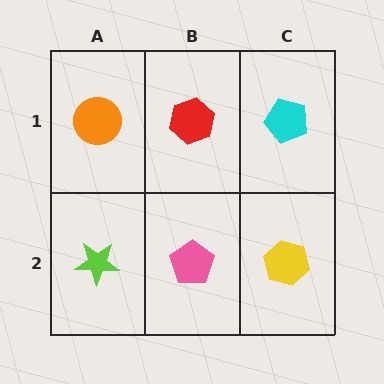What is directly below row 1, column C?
A yellow hexagon.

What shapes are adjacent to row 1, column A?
A lime star (row 2, column A), a red hexagon (row 1, column B).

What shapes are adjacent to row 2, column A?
An orange circle (row 1, column A), a pink pentagon (row 2, column B).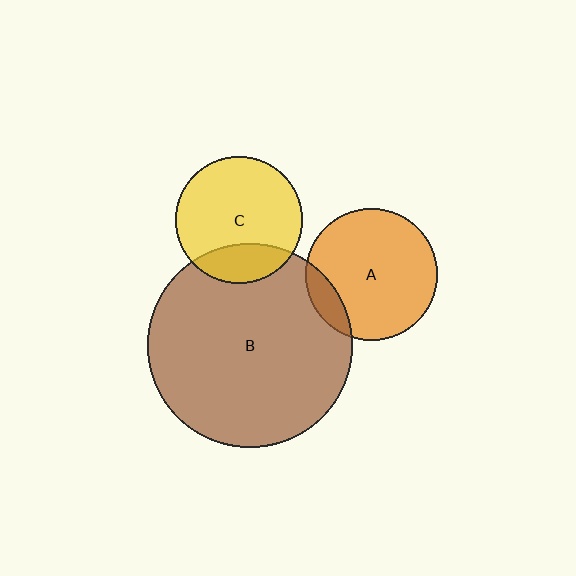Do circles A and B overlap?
Yes.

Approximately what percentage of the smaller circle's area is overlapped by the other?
Approximately 10%.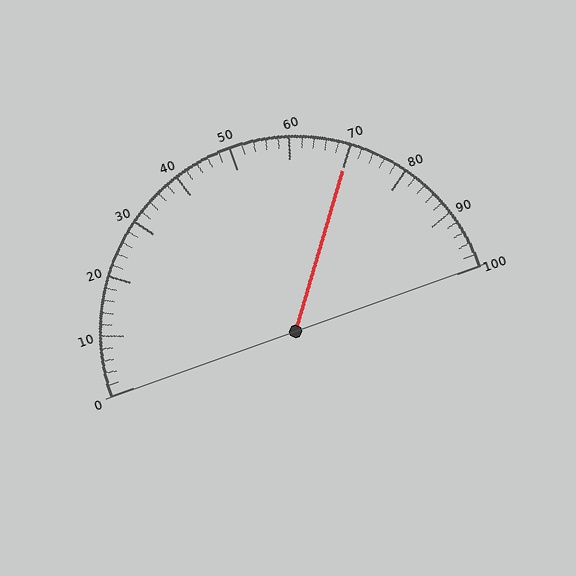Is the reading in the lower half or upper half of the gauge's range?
The reading is in the upper half of the range (0 to 100).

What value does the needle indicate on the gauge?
The needle indicates approximately 70.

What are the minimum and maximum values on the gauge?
The gauge ranges from 0 to 100.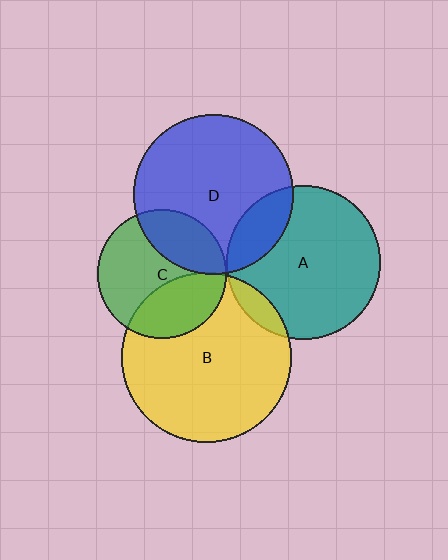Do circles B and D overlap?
Yes.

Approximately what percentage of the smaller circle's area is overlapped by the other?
Approximately 5%.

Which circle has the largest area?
Circle B (yellow).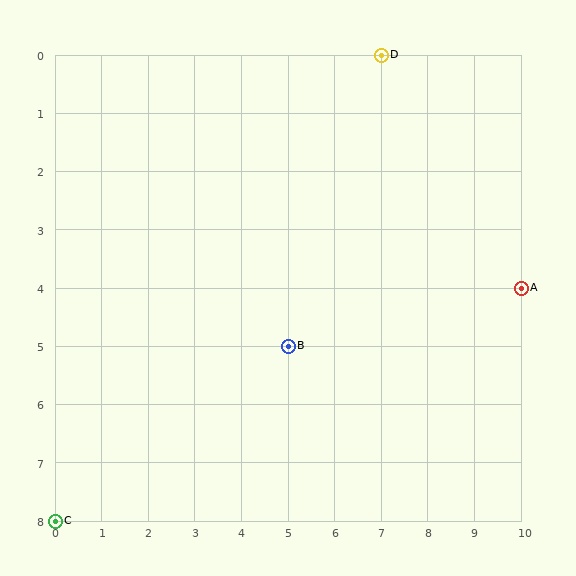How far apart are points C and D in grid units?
Points C and D are 7 columns and 8 rows apart (about 10.6 grid units diagonally).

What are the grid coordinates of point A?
Point A is at grid coordinates (10, 4).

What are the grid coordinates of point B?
Point B is at grid coordinates (5, 5).